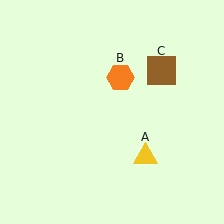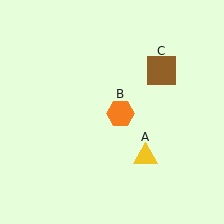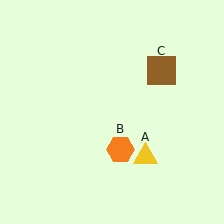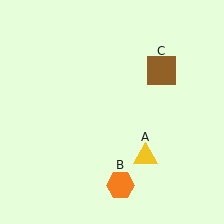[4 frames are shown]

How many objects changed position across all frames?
1 object changed position: orange hexagon (object B).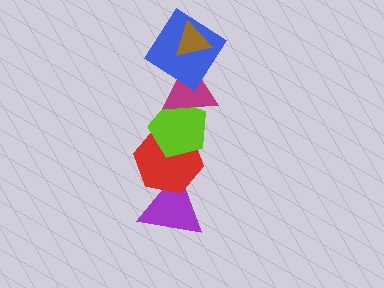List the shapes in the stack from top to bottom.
From top to bottom: the brown triangle, the blue diamond, the magenta triangle, the lime pentagon, the red hexagon, the purple triangle.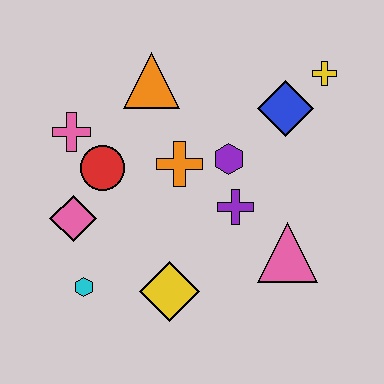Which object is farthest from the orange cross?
The yellow cross is farthest from the orange cross.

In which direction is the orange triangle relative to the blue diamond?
The orange triangle is to the left of the blue diamond.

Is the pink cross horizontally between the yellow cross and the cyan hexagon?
No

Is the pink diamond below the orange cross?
Yes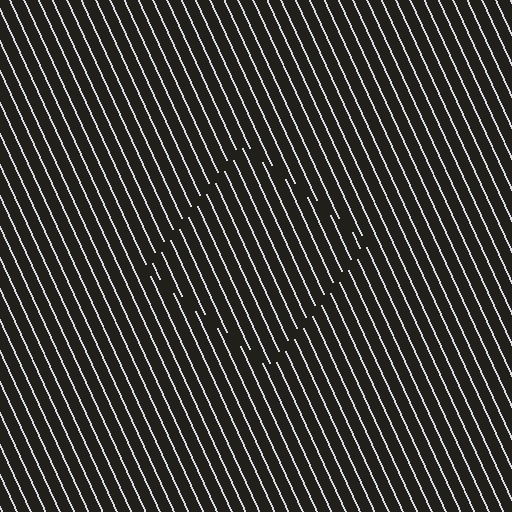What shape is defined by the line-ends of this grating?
An illusory square. The interior of the shape contains the same grating, shifted by half a period — the contour is defined by the phase discontinuity where line-ends from the inner and outer gratings abut.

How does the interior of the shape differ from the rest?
The interior of the shape contains the same grating, shifted by half a period — the contour is defined by the phase discontinuity where line-ends from the inner and outer gratings abut.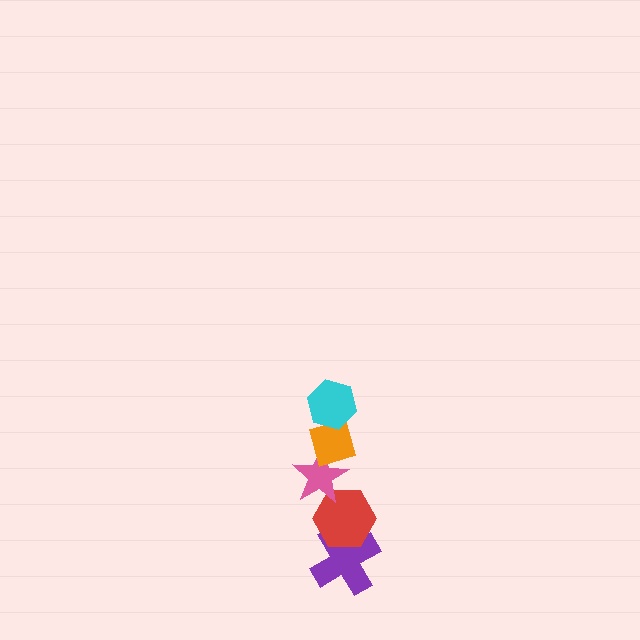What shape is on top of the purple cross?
The red hexagon is on top of the purple cross.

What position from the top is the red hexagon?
The red hexagon is 4th from the top.